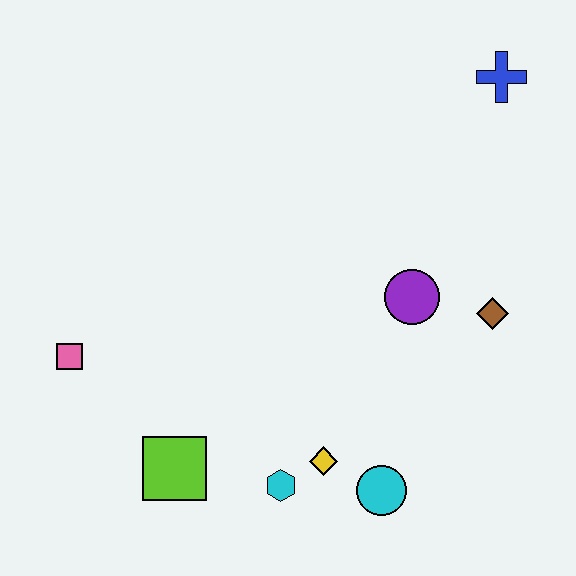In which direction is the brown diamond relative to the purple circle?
The brown diamond is to the right of the purple circle.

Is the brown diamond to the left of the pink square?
No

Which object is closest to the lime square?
The cyan hexagon is closest to the lime square.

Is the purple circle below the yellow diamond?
No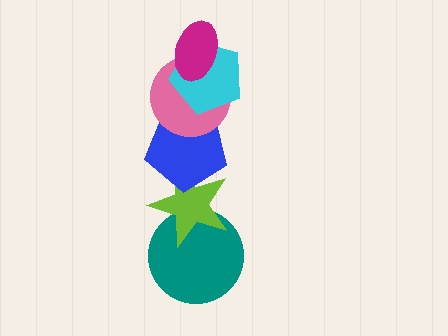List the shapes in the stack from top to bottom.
From top to bottom: the magenta ellipse, the cyan pentagon, the pink circle, the blue pentagon, the lime star, the teal circle.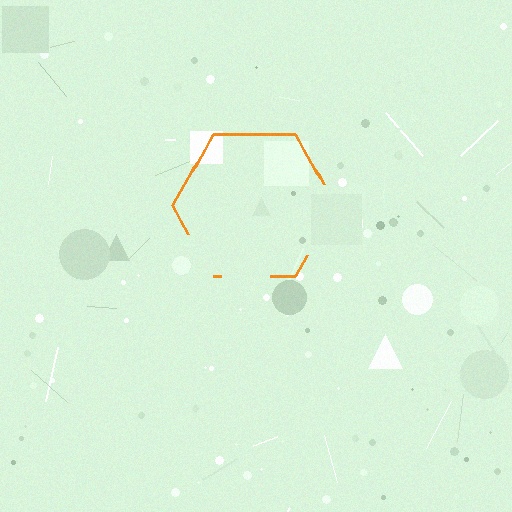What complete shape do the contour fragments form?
The contour fragments form a hexagon.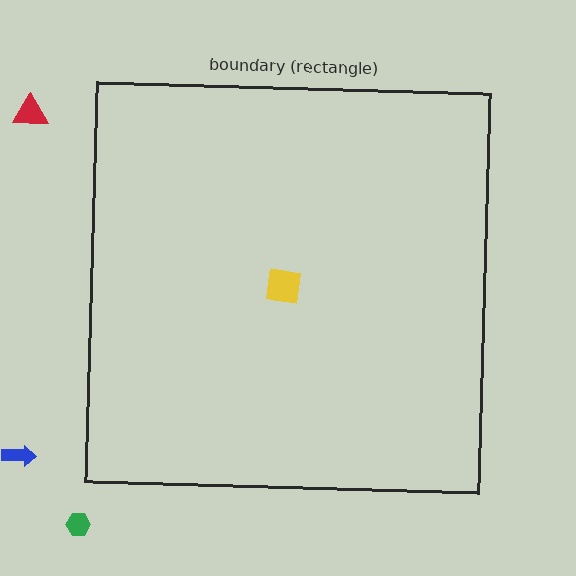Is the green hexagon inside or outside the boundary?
Outside.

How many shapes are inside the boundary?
1 inside, 3 outside.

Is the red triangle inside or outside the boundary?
Outside.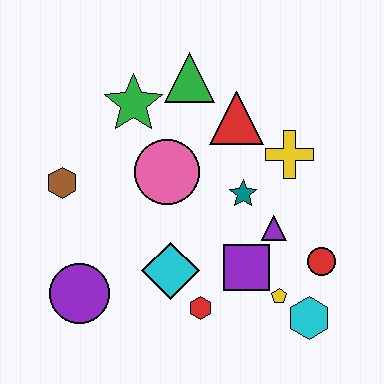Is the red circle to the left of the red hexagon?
No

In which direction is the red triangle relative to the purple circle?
The red triangle is above the purple circle.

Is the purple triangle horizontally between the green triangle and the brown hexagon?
No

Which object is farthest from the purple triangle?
The brown hexagon is farthest from the purple triangle.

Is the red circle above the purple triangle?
No